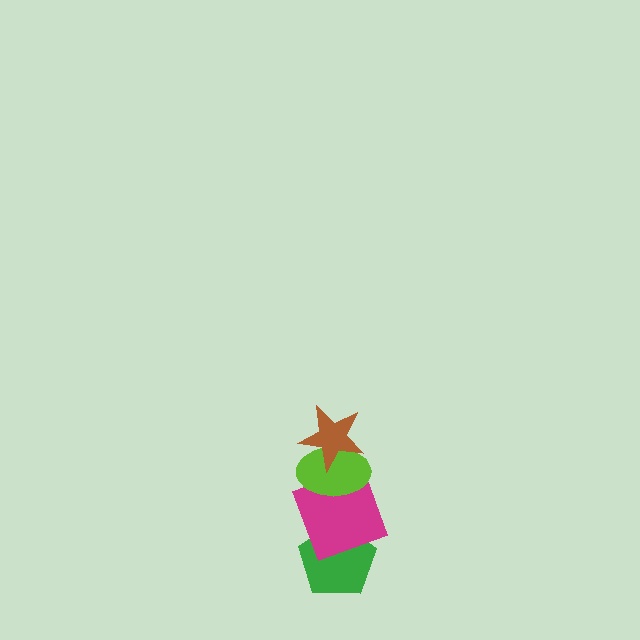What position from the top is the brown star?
The brown star is 1st from the top.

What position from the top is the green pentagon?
The green pentagon is 4th from the top.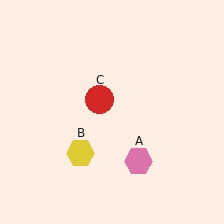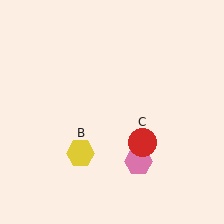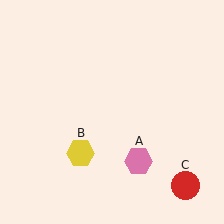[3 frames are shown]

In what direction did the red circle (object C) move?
The red circle (object C) moved down and to the right.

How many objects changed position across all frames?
1 object changed position: red circle (object C).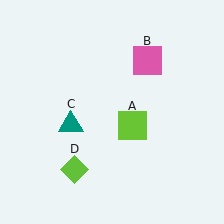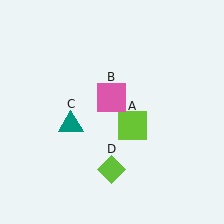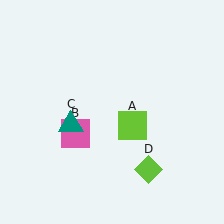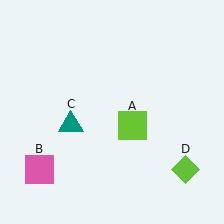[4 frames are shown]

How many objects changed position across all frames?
2 objects changed position: pink square (object B), lime diamond (object D).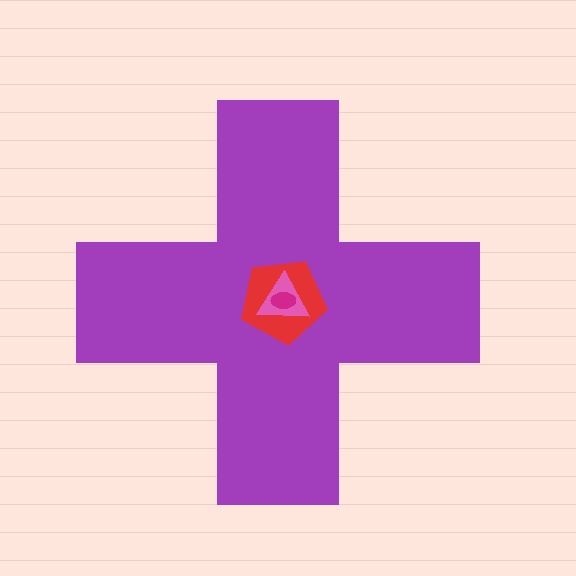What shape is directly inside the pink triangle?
The magenta ellipse.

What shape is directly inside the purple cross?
The red pentagon.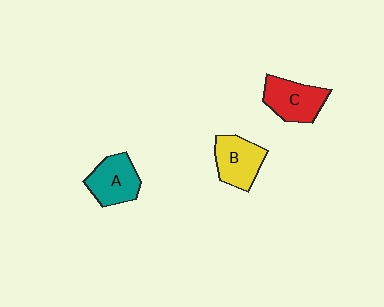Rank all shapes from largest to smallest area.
From largest to smallest: C (red), B (yellow), A (teal).